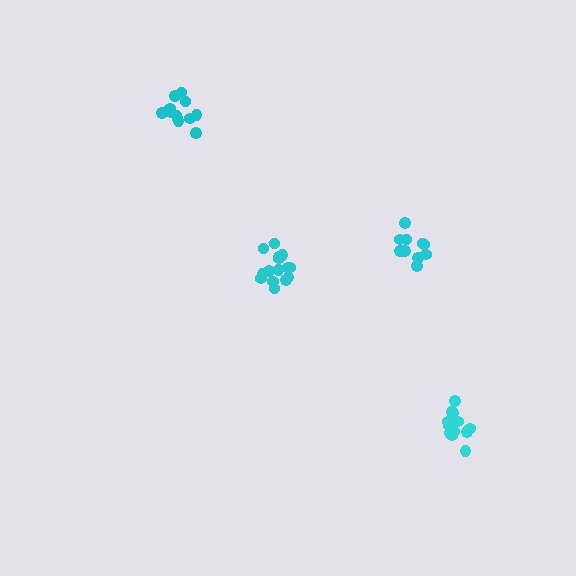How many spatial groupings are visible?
There are 4 spatial groupings.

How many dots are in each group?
Group 1: 13 dots, Group 2: 11 dots, Group 3: 12 dots, Group 4: 15 dots (51 total).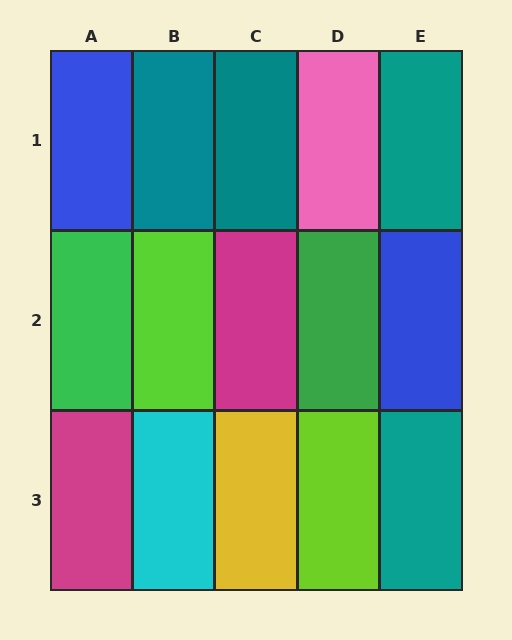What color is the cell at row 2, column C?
Magenta.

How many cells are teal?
4 cells are teal.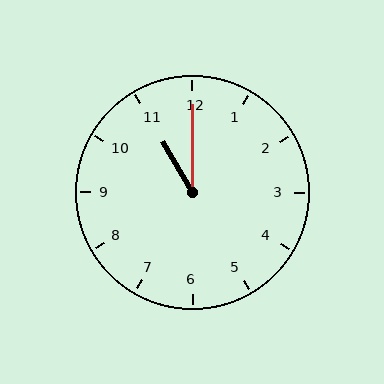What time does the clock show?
11:00.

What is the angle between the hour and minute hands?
Approximately 30 degrees.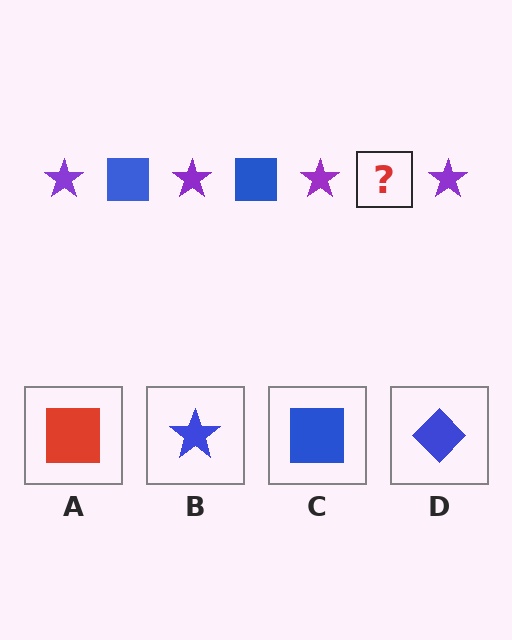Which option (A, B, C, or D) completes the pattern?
C.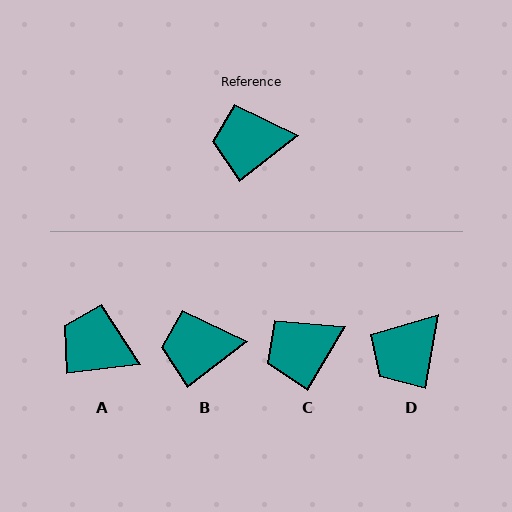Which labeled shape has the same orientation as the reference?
B.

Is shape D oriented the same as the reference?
No, it is off by about 42 degrees.